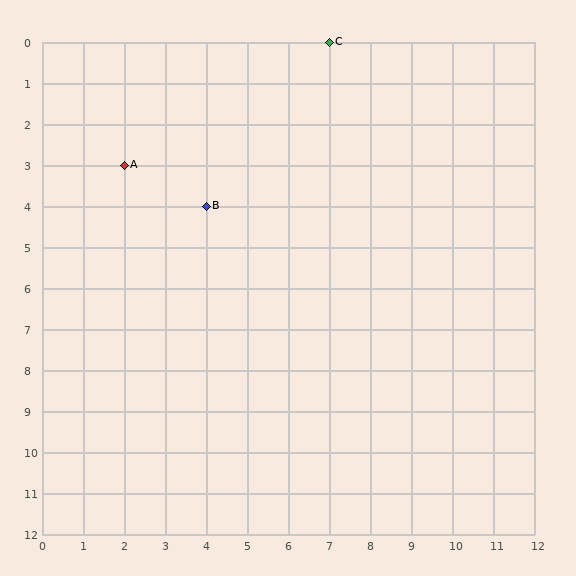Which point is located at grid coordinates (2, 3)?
Point A is at (2, 3).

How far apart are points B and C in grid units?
Points B and C are 3 columns and 4 rows apart (about 5.0 grid units diagonally).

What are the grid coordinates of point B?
Point B is at grid coordinates (4, 4).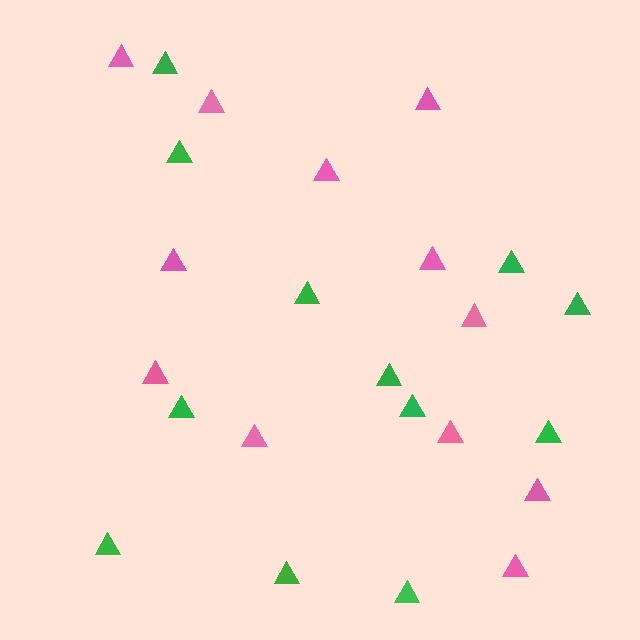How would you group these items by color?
There are 2 groups: one group of green triangles (12) and one group of pink triangles (12).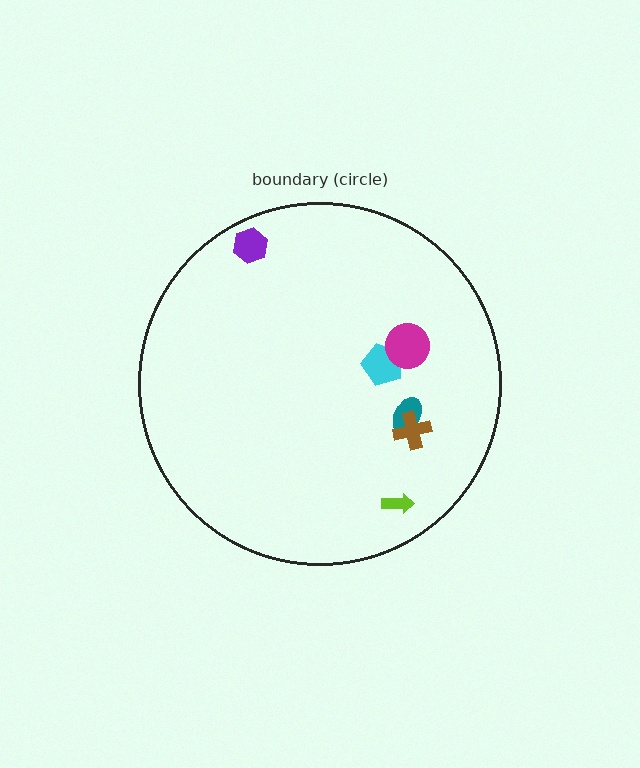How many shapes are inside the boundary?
6 inside, 0 outside.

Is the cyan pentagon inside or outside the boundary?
Inside.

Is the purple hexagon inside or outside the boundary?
Inside.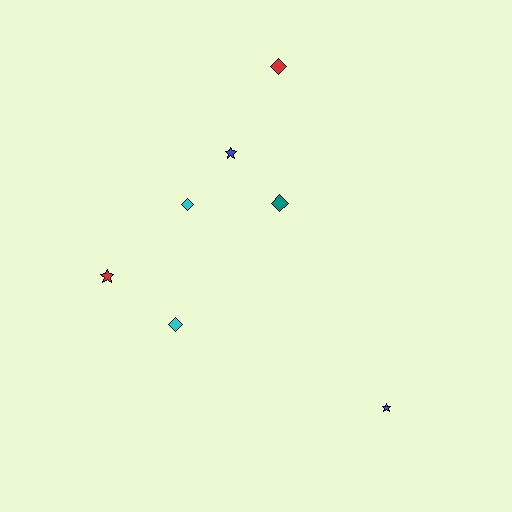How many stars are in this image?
There are 3 stars.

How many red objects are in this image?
There are 2 red objects.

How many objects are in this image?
There are 7 objects.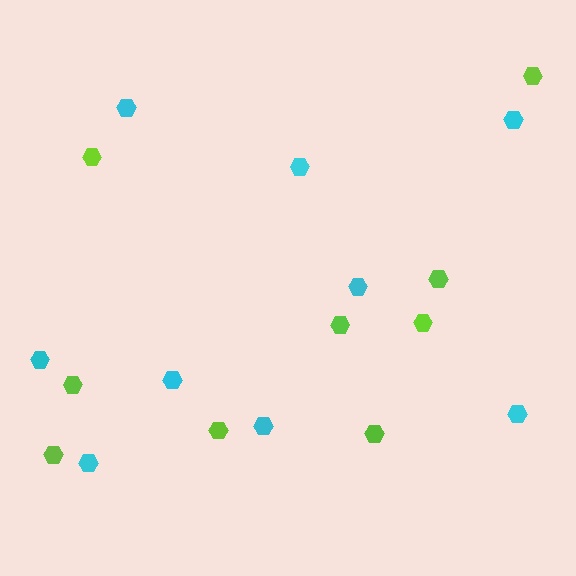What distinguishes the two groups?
There are 2 groups: one group of lime hexagons (9) and one group of cyan hexagons (9).